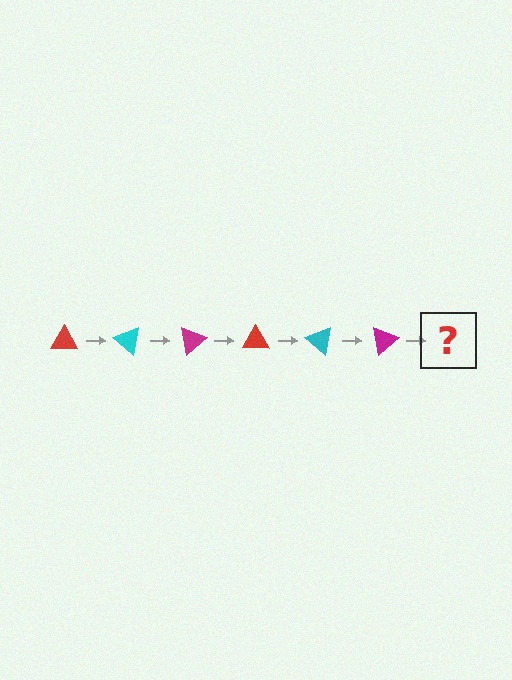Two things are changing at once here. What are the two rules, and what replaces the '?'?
The two rules are that it rotates 40 degrees each step and the color cycles through red, cyan, and magenta. The '?' should be a red triangle, rotated 240 degrees from the start.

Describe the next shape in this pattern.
It should be a red triangle, rotated 240 degrees from the start.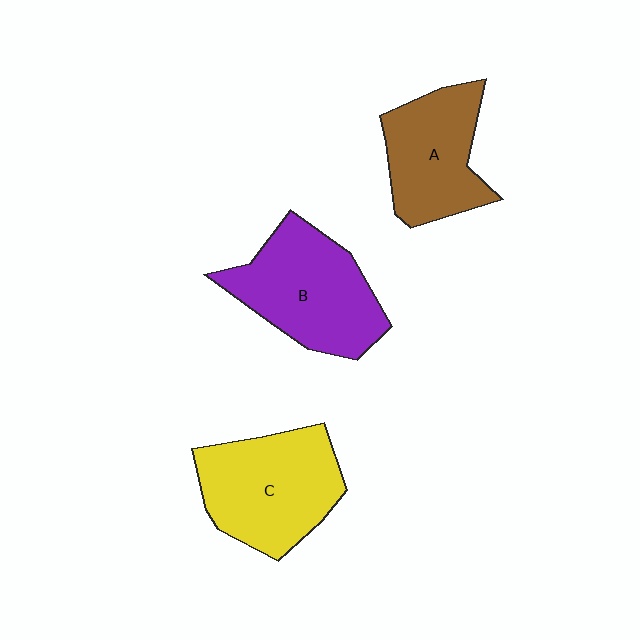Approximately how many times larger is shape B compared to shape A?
Approximately 1.2 times.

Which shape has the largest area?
Shape C (yellow).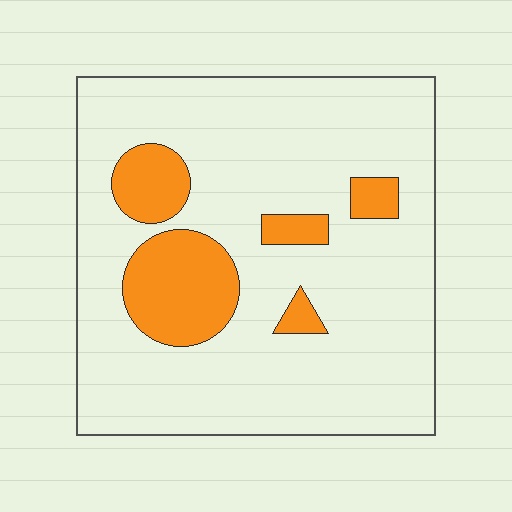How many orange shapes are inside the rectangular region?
5.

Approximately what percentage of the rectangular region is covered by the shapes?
Approximately 15%.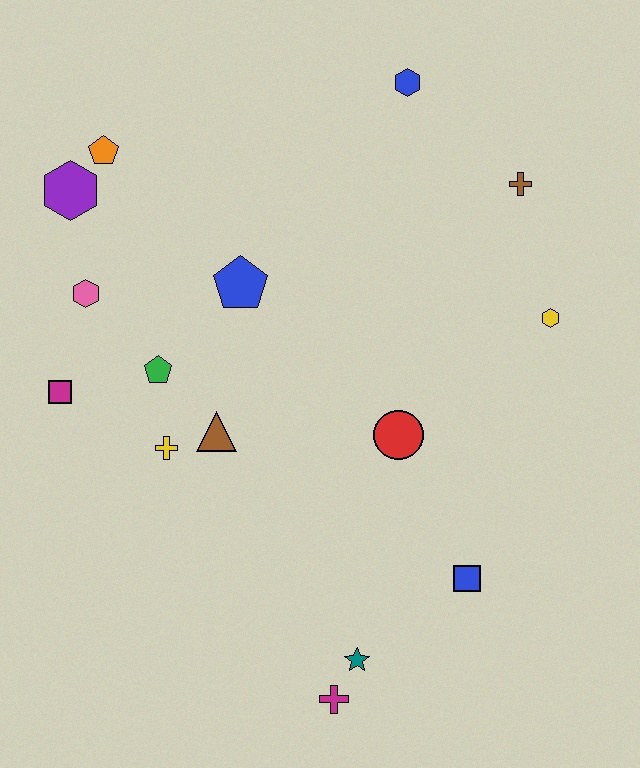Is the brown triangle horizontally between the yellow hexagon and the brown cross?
No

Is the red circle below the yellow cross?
No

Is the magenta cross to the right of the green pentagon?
Yes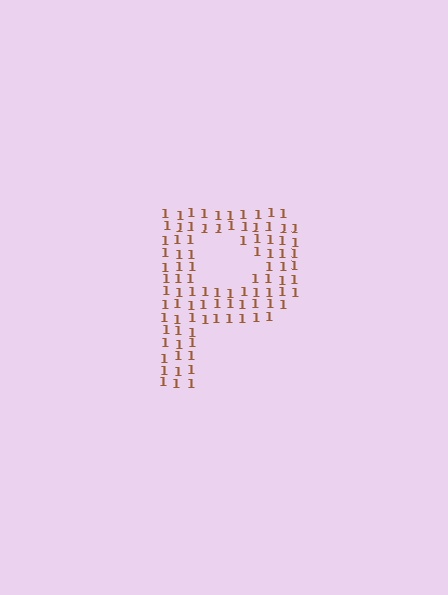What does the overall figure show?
The overall figure shows the letter P.